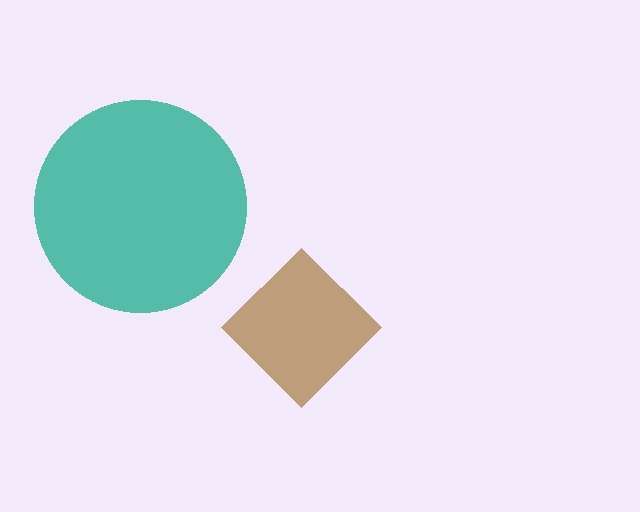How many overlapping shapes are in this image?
There are 2 overlapping shapes in the image.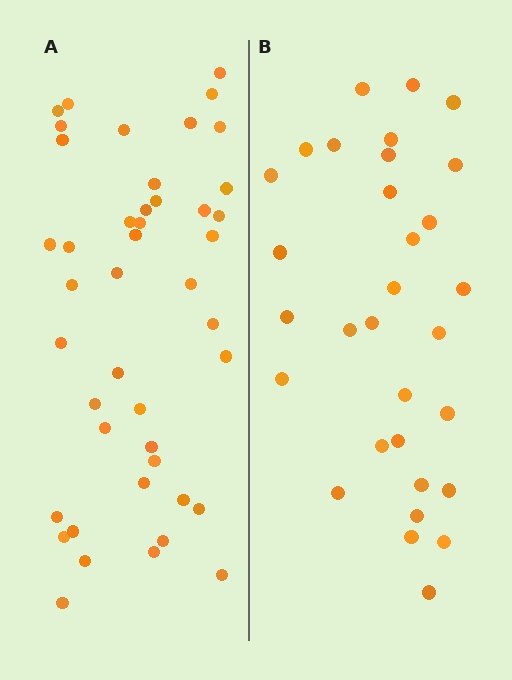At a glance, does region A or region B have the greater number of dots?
Region A (the left region) has more dots.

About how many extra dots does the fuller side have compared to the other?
Region A has approximately 15 more dots than region B.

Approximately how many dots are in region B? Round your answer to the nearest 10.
About 30 dots. (The exact count is 31, which rounds to 30.)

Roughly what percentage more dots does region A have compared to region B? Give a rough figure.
About 40% more.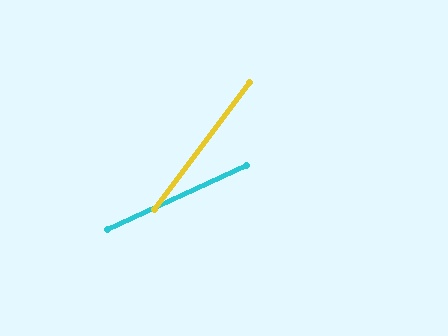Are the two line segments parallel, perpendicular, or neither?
Neither parallel nor perpendicular — they differ by about 28°.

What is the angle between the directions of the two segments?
Approximately 28 degrees.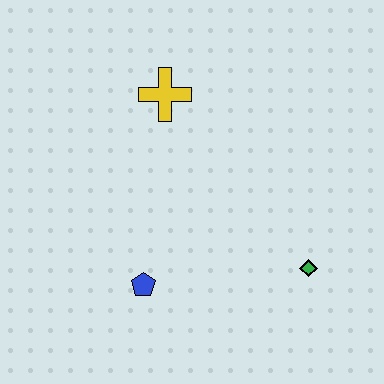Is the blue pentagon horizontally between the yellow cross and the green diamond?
No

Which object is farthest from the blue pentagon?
The yellow cross is farthest from the blue pentagon.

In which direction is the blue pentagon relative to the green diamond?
The blue pentagon is to the left of the green diamond.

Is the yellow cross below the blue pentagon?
No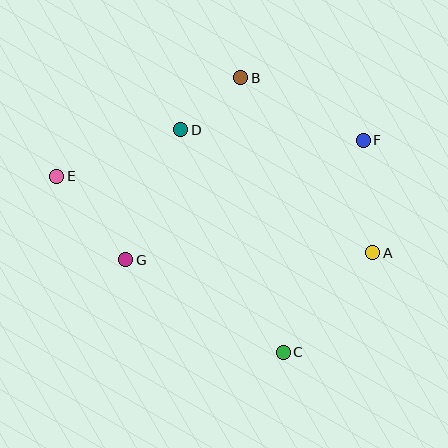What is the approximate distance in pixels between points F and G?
The distance between F and G is approximately 266 pixels.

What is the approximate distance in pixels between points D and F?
The distance between D and F is approximately 183 pixels.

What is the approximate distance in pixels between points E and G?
The distance between E and G is approximately 108 pixels.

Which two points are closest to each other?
Points B and D are closest to each other.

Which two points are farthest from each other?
Points A and E are farthest from each other.